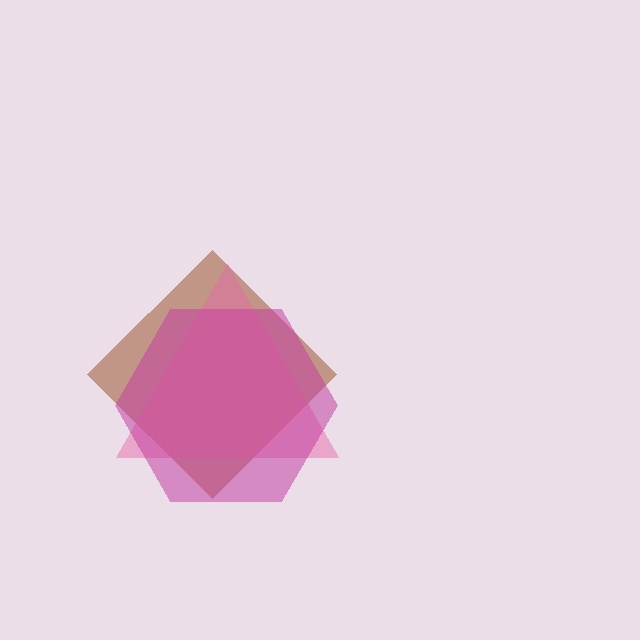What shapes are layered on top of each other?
The layered shapes are: a brown diamond, a pink triangle, a magenta hexagon.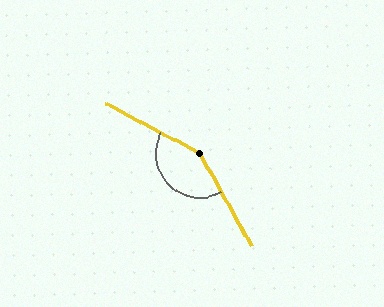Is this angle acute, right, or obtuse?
It is obtuse.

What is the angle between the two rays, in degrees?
Approximately 147 degrees.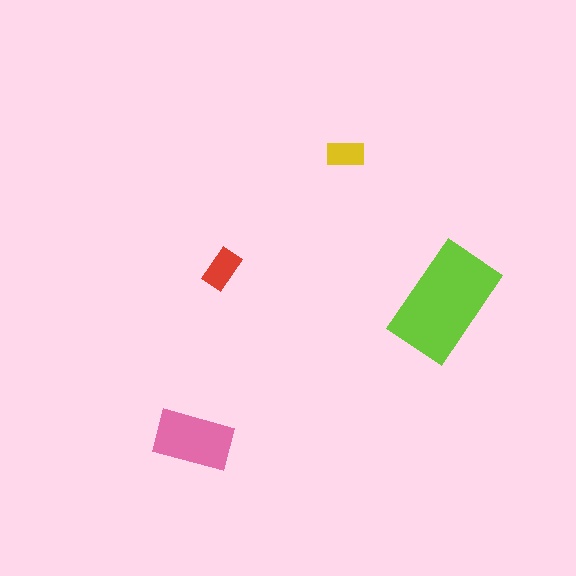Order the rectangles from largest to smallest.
the lime one, the pink one, the red one, the yellow one.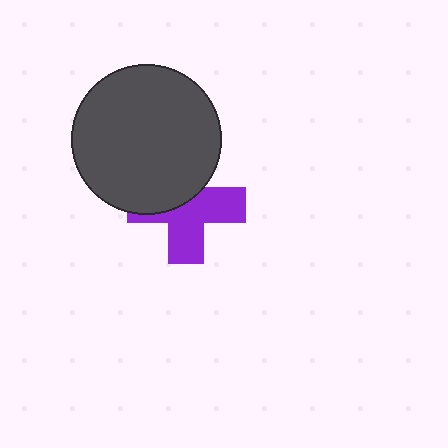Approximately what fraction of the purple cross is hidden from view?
Roughly 44% of the purple cross is hidden behind the dark gray circle.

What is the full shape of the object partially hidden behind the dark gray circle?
The partially hidden object is a purple cross.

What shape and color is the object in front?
The object in front is a dark gray circle.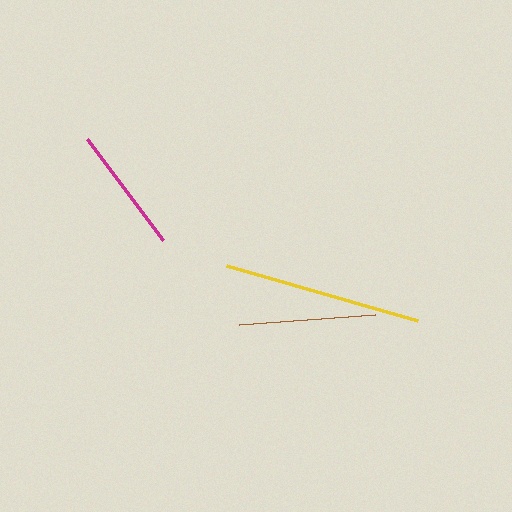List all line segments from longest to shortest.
From longest to shortest: yellow, brown, magenta.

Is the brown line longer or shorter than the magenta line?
The brown line is longer than the magenta line.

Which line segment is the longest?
The yellow line is the longest at approximately 199 pixels.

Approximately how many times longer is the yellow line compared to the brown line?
The yellow line is approximately 1.5 times the length of the brown line.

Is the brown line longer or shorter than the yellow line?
The yellow line is longer than the brown line.